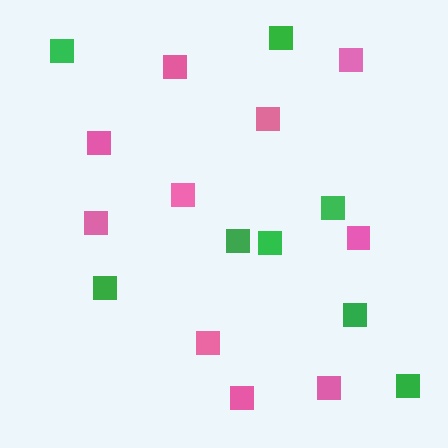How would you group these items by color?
There are 2 groups: one group of pink squares (10) and one group of green squares (8).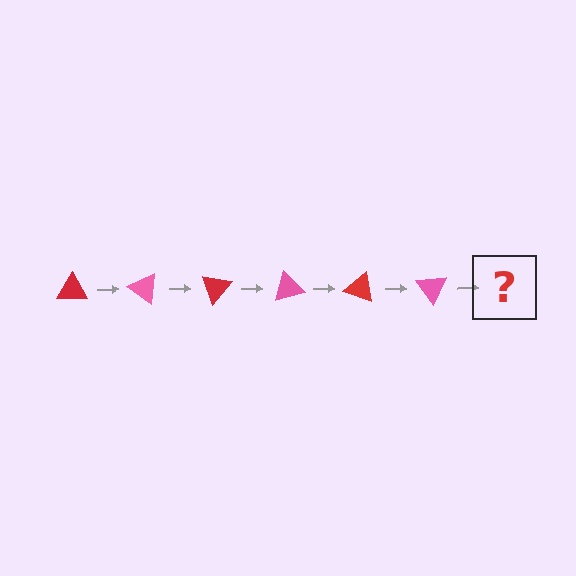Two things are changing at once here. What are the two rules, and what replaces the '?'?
The two rules are that it rotates 35 degrees each step and the color cycles through red and pink. The '?' should be a red triangle, rotated 210 degrees from the start.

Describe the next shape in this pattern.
It should be a red triangle, rotated 210 degrees from the start.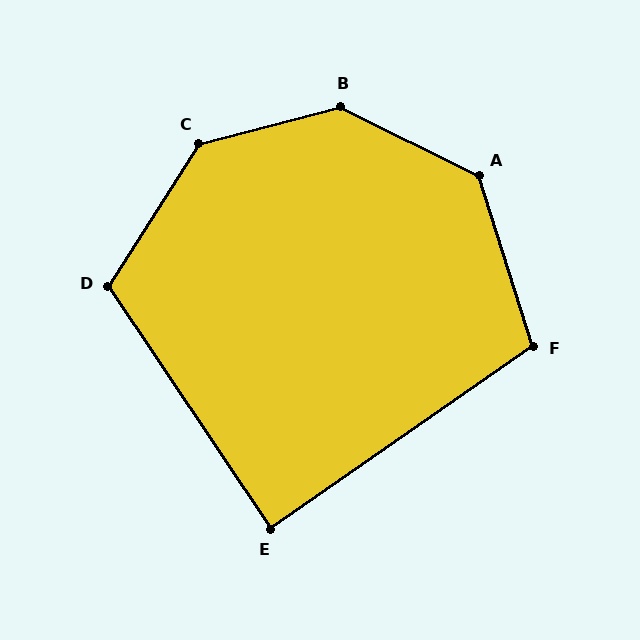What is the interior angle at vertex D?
Approximately 114 degrees (obtuse).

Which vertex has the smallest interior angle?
E, at approximately 89 degrees.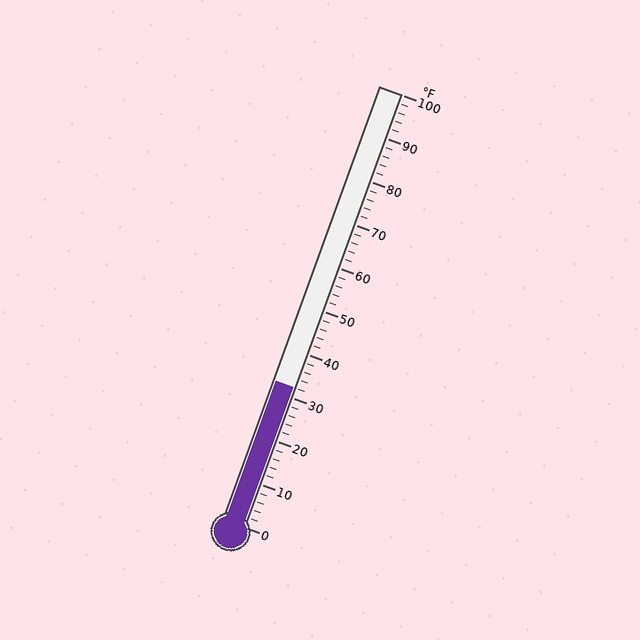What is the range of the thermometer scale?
The thermometer scale ranges from 0°F to 100°F.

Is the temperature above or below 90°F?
The temperature is below 90°F.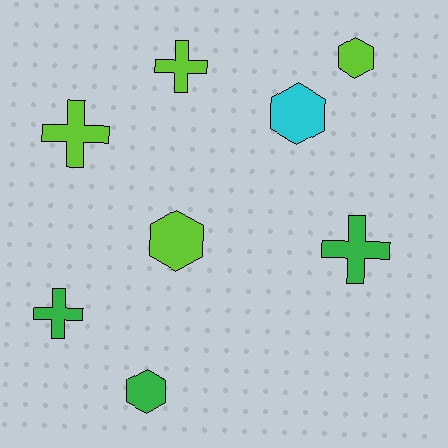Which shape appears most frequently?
Hexagon, with 4 objects.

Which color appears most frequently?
Lime, with 4 objects.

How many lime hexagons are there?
There are 2 lime hexagons.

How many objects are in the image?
There are 8 objects.